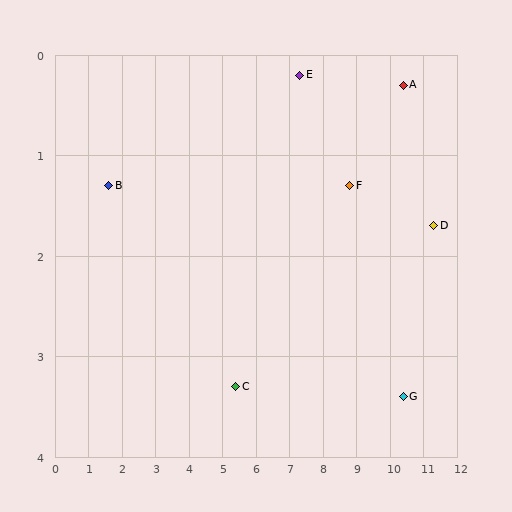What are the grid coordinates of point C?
Point C is at approximately (5.4, 3.3).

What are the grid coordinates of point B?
Point B is at approximately (1.6, 1.3).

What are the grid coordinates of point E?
Point E is at approximately (7.3, 0.2).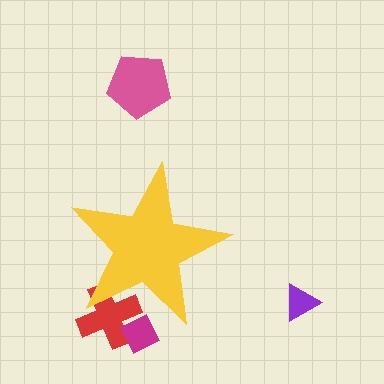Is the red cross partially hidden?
Yes, the red cross is partially hidden behind the yellow star.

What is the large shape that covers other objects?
A yellow star.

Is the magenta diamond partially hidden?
Yes, the magenta diamond is partially hidden behind the yellow star.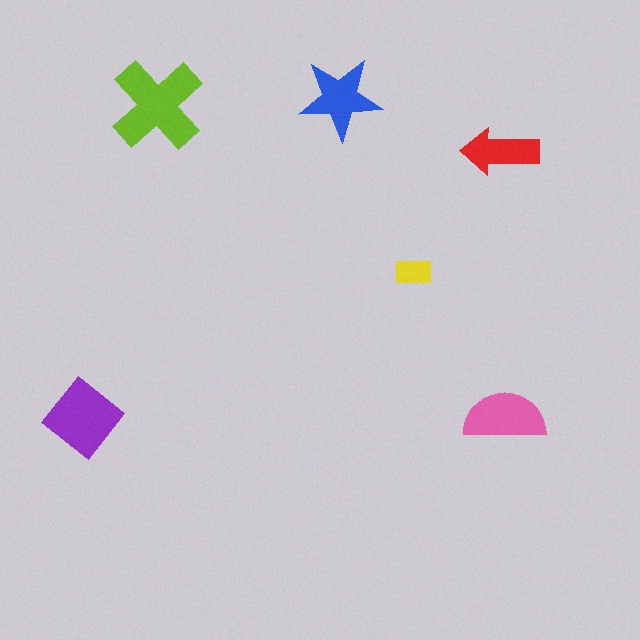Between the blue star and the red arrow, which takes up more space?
The blue star.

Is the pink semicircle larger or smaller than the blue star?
Larger.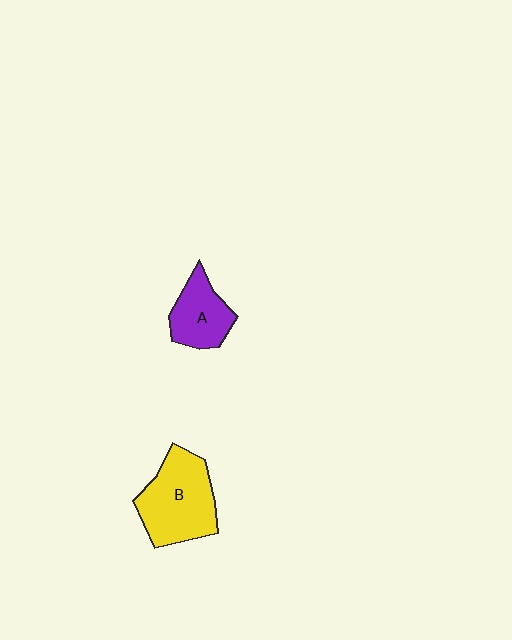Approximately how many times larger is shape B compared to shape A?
Approximately 1.6 times.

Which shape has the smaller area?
Shape A (purple).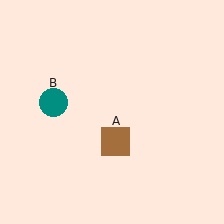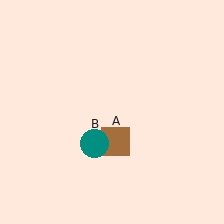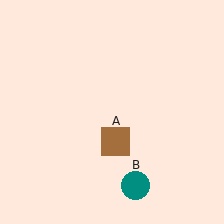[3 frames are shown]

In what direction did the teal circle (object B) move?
The teal circle (object B) moved down and to the right.